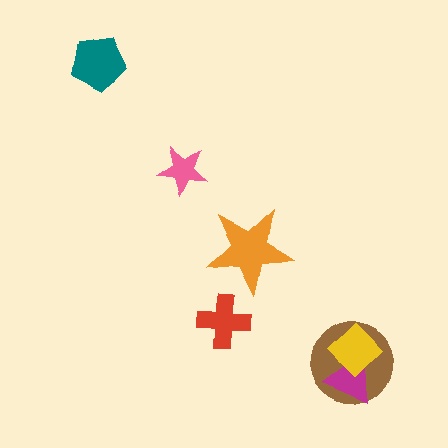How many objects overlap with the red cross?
0 objects overlap with the red cross.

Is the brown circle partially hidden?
Yes, it is partially covered by another shape.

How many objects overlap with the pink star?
0 objects overlap with the pink star.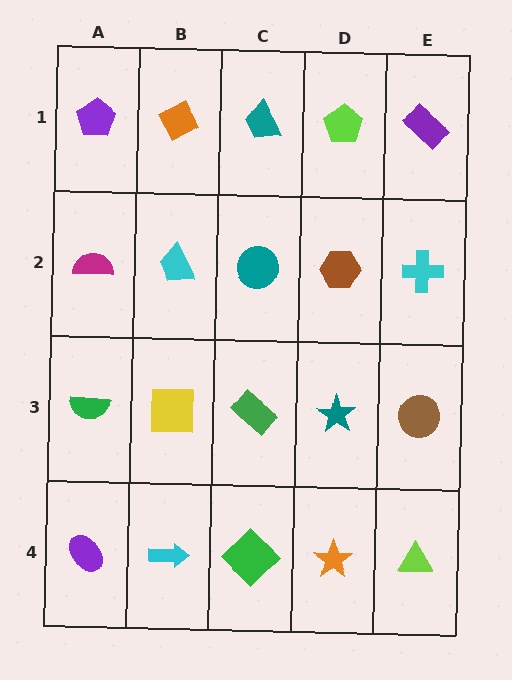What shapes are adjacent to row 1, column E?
A cyan cross (row 2, column E), a lime pentagon (row 1, column D).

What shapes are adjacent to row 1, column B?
A cyan trapezoid (row 2, column B), a purple pentagon (row 1, column A), a teal trapezoid (row 1, column C).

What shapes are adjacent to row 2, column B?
An orange diamond (row 1, column B), a yellow square (row 3, column B), a magenta semicircle (row 2, column A), a teal circle (row 2, column C).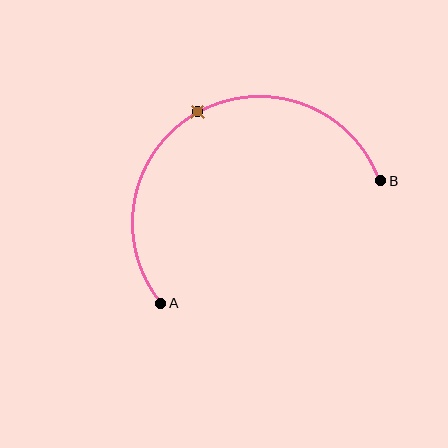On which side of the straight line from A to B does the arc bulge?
The arc bulges above the straight line connecting A and B.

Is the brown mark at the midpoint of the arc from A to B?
Yes. The brown mark lies on the arc at equal arc-length from both A and B — it is the arc midpoint.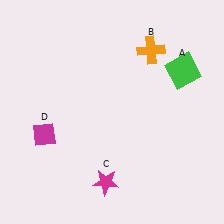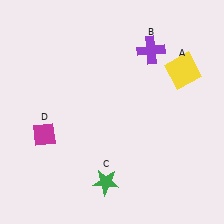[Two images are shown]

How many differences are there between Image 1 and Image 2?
There are 3 differences between the two images.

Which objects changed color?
A changed from green to yellow. B changed from orange to purple. C changed from magenta to green.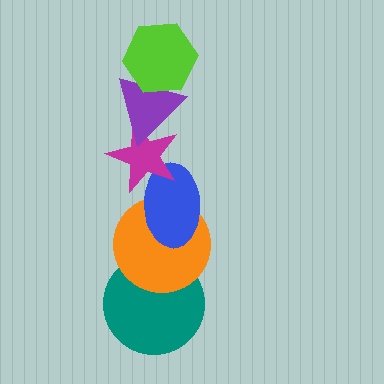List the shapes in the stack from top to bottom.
From top to bottom: the lime hexagon, the purple triangle, the magenta star, the blue ellipse, the orange circle, the teal circle.